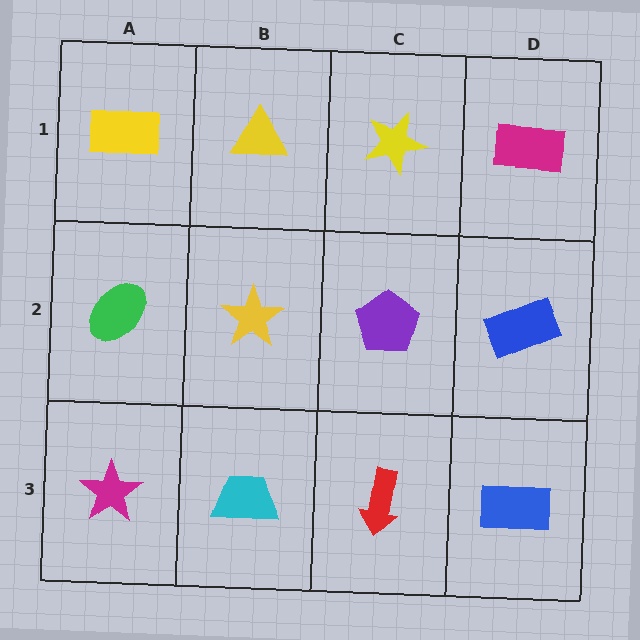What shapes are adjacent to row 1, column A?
A green ellipse (row 2, column A), a yellow triangle (row 1, column B).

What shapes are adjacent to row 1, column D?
A blue rectangle (row 2, column D), a yellow star (row 1, column C).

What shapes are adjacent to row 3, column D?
A blue rectangle (row 2, column D), a red arrow (row 3, column C).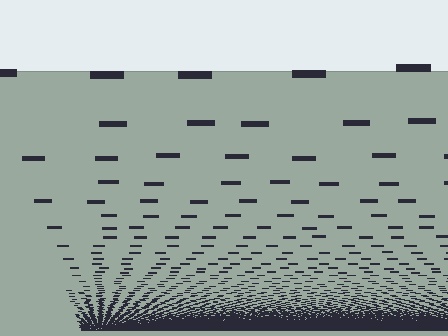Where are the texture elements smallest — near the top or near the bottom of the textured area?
Near the bottom.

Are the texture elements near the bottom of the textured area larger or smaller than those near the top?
Smaller. The gradient is inverted — elements near the bottom are smaller and denser.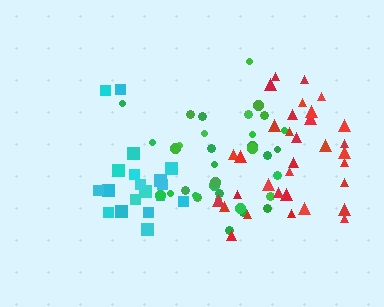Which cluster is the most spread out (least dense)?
Cyan.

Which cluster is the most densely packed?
Red.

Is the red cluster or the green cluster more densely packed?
Red.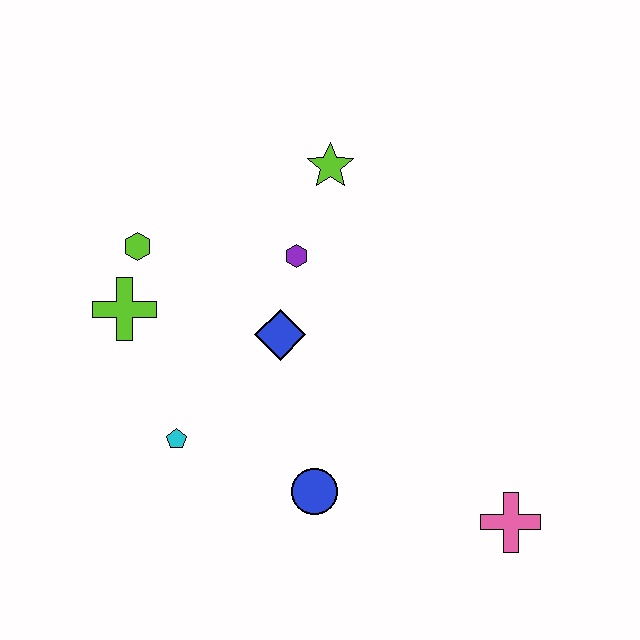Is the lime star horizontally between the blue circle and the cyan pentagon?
No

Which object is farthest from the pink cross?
The lime hexagon is farthest from the pink cross.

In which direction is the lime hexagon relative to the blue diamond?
The lime hexagon is to the left of the blue diamond.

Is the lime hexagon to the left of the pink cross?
Yes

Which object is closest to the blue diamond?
The purple hexagon is closest to the blue diamond.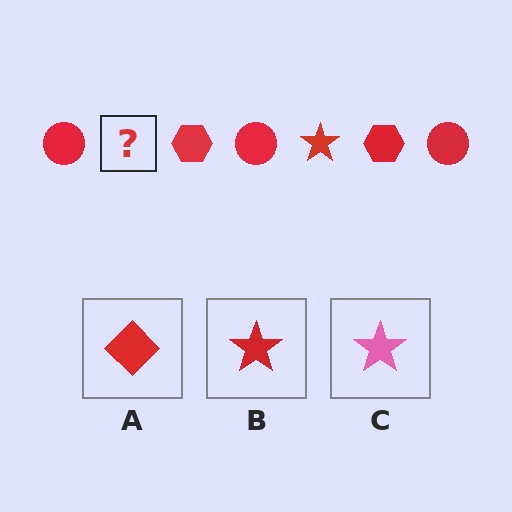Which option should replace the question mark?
Option B.